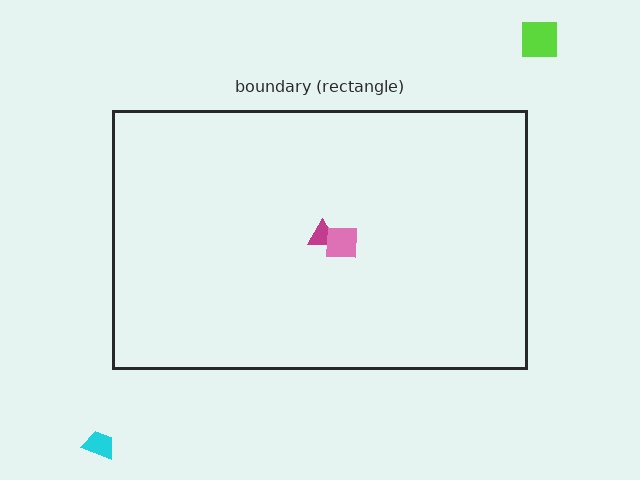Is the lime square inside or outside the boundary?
Outside.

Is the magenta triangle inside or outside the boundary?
Inside.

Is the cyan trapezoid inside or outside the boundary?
Outside.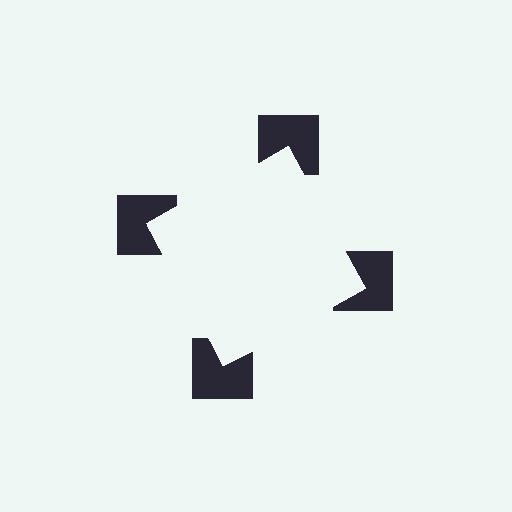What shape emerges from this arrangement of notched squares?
An illusory square — its edges are inferred from the aligned wedge cuts in the notched squares, not physically drawn.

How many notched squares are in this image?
There are 4 — one at each vertex of the illusory square.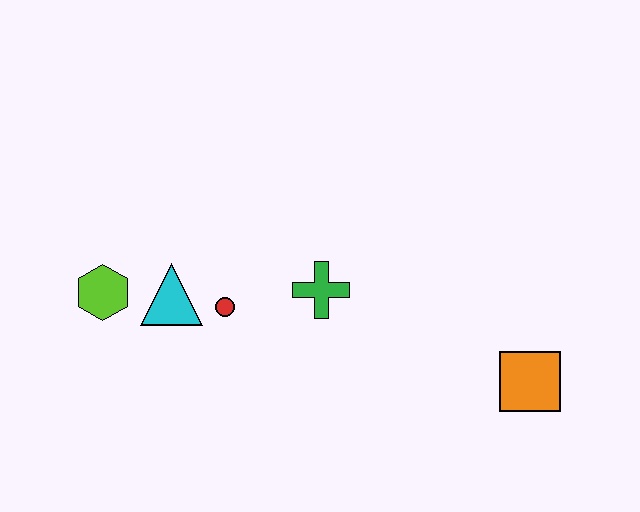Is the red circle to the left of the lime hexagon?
No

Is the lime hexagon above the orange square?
Yes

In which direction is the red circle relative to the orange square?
The red circle is to the left of the orange square.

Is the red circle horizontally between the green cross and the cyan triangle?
Yes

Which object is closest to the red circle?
The cyan triangle is closest to the red circle.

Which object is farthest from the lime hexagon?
The orange square is farthest from the lime hexagon.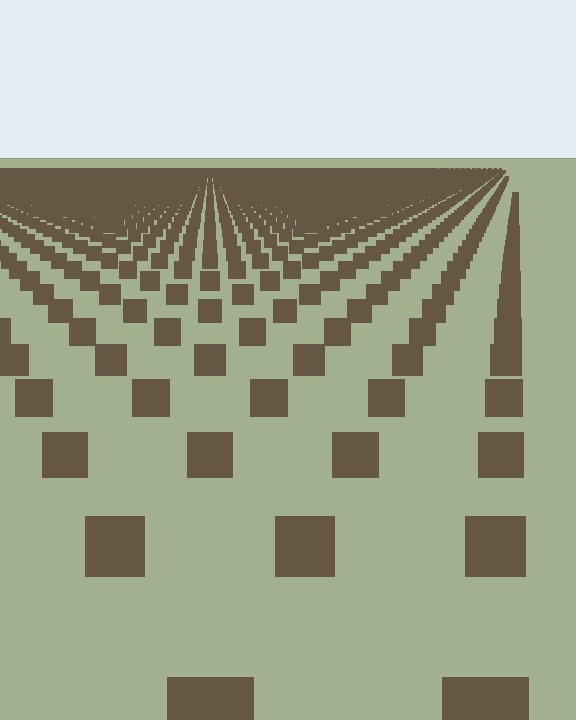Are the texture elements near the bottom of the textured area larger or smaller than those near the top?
Larger. Near the bottom, elements are closer to the viewer and appear at a bigger on-screen size.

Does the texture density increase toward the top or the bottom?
Density increases toward the top.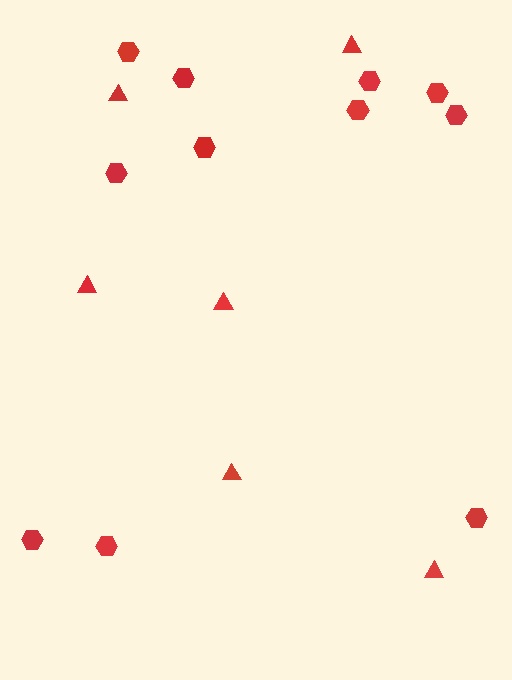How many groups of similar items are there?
There are 2 groups: one group of triangles (6) and one group of hexagons (11).